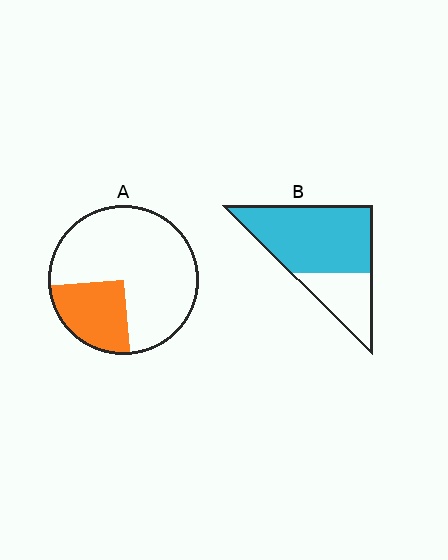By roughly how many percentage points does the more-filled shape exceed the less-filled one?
By roughly 45 percentage points (B over A).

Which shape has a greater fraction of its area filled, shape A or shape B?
Shape B.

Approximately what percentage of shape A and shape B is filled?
A is approximately 25% and B is approximately 70%.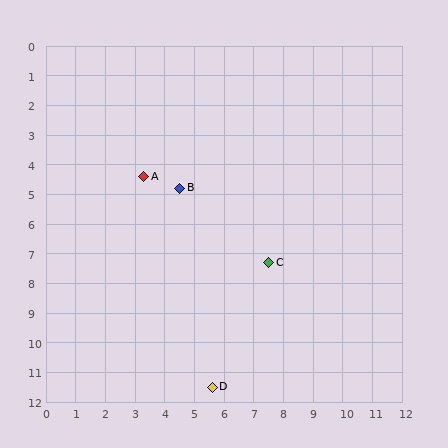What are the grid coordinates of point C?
Point C is at approximately (7.5, 7.3).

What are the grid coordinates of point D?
Point D is at approximately (5.6, 11.5).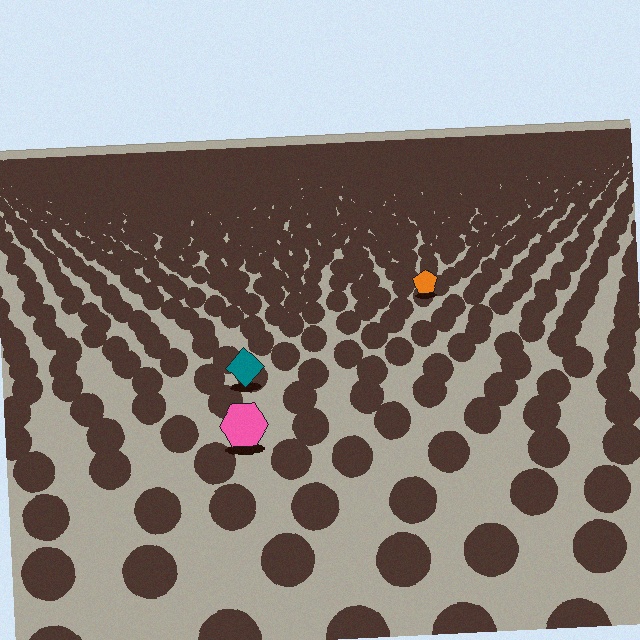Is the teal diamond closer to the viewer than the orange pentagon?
Yes. The teal diamond is closer — you can tell from the texture gradient: the ground texture is coarser near it.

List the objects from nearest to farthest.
From nearest to farthest: the pink hexagon, the teal diamond, the orange pentagon.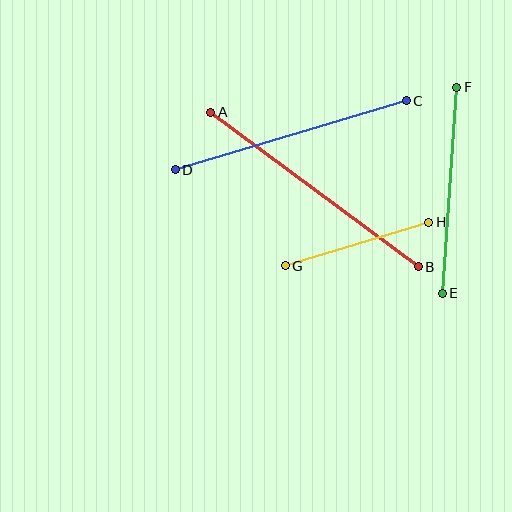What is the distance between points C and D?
The distance is approximately 241 pixels.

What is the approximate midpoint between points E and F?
The midpoint is at approximately (449, 190) pixels.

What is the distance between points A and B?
The distance is approximately 259 pixels.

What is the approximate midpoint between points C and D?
The midpoint is at approximately (291, 135) pixels.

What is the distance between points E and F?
The distance is approximately 207 pixels.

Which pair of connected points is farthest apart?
Points A and B are farthest apart.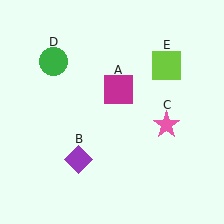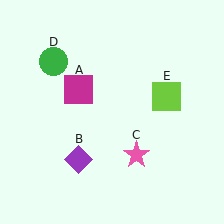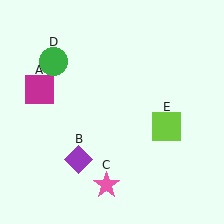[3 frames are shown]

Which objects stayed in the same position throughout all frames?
Purple diamond (object B) and green circle (object D) remained stationary.